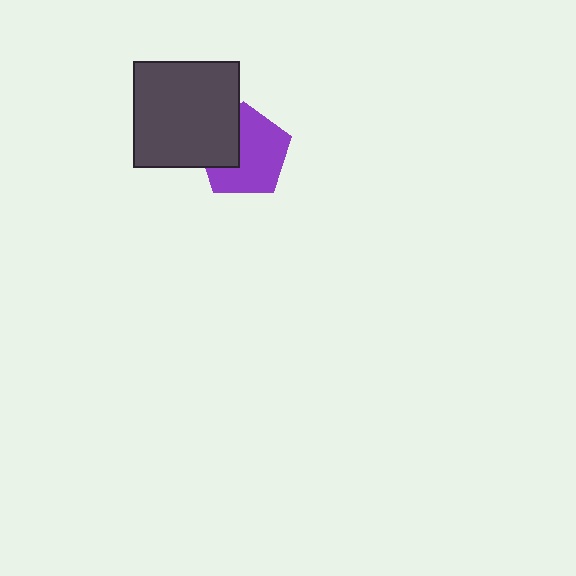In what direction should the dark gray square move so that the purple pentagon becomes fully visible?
The dark gray square should move left. That is the shortest direction to clear the overlap and leave the purple pentagon fully visible.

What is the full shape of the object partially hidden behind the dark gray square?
The partially hidden object is a purple pentagon.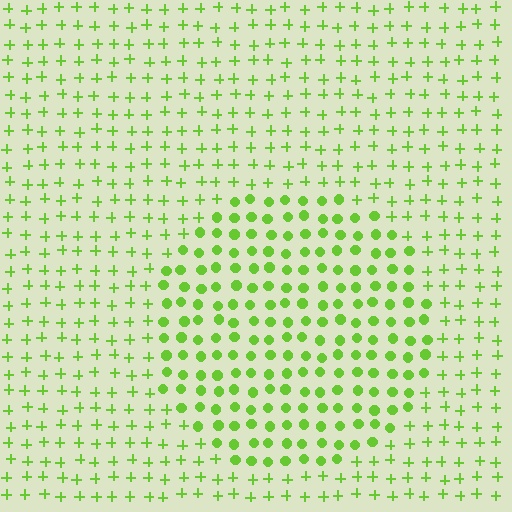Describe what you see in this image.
The image is filled with small lime elements arranged in a uniform grid. A circle-shaped region contains circles, while the surrounding area contains plus signs. The boundary is defined purely by the change in element shape.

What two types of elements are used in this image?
The image uses circles inside the circle region and plus signs outside it.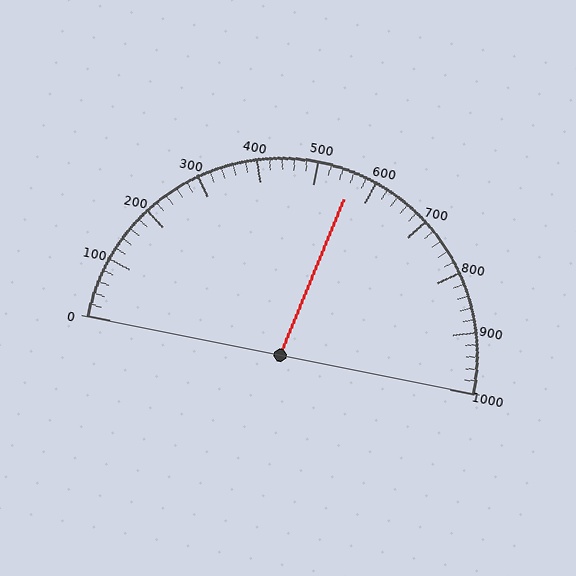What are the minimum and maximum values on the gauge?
The gauge ranges from 0 to 1000.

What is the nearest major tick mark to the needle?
The nearest major tick mark is 600.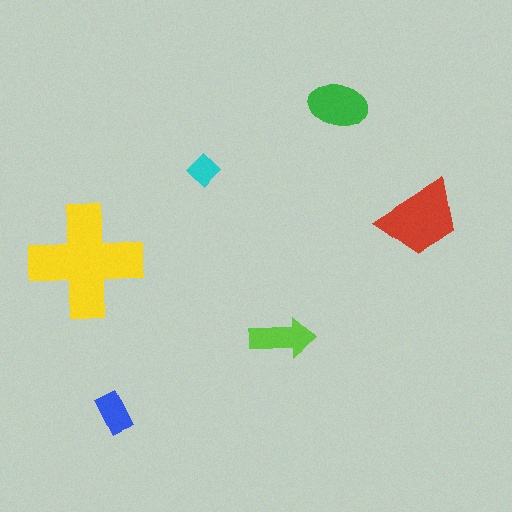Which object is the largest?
The yellow cross.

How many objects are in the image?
There are 6 objects in the image.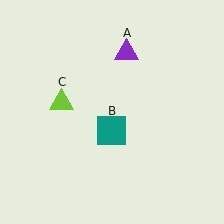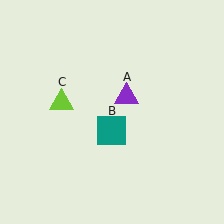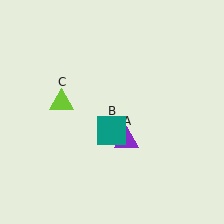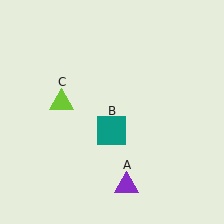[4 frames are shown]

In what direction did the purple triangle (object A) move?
The purple triangle (object A) moved down.